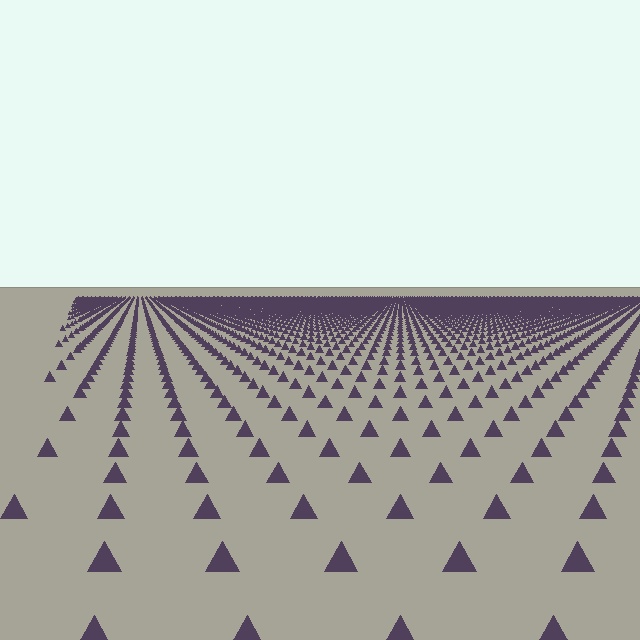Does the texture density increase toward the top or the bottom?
Density increases toward the top.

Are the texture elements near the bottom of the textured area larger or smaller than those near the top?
Larger. Near the bottom, elements are closer to the viewer and appear at a bigger on-screen size.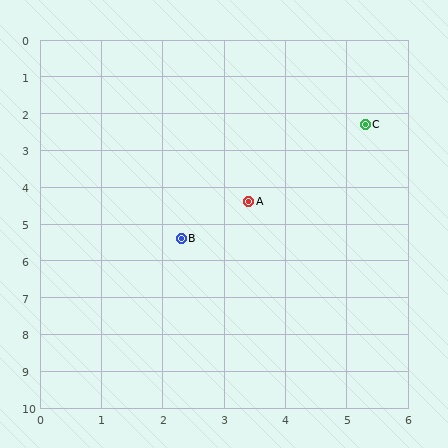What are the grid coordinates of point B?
Point B is at approximately (2.3, 5.4).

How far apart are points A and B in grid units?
Points A and B are about 1.5 grid units apart.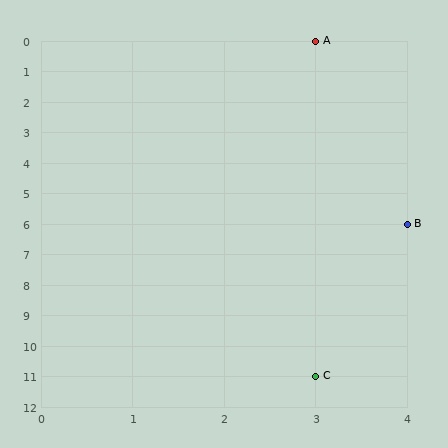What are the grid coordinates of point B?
Point B is at grid coordinates (4, 6).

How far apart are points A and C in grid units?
Points A and C are 11 rows apart.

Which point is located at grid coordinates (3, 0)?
Point A is at (3, 0).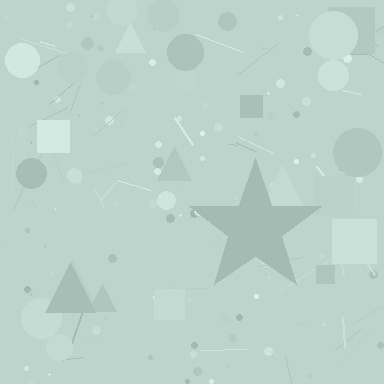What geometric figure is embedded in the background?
A star is embedded in the background.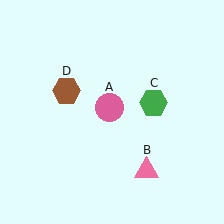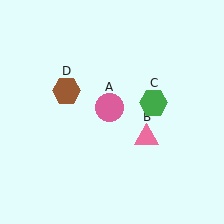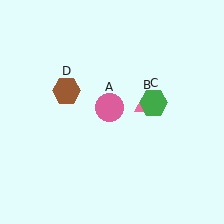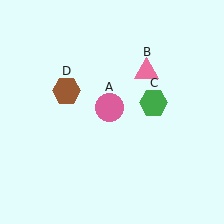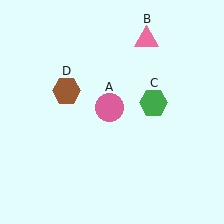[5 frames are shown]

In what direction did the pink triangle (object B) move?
The pink triangle (object B) moved up.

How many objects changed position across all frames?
1 object changed position: pink triangle (object B).